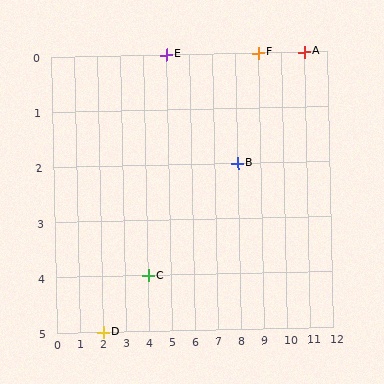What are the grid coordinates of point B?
Point B is at grid coordinates (8, 2).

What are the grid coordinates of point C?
Point C is at grid coordinates (4, 4).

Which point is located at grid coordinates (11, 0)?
Point A is at (11, 0).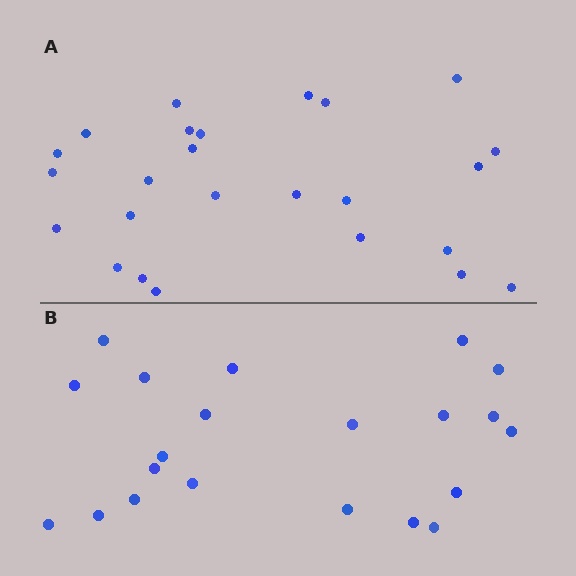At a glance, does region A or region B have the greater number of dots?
Region A (the top region) has more dots.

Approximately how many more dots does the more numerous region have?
Region A has about 4 more dots than region B.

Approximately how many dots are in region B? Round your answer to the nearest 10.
About 20 dots. (The exact count is 21, which rounds to 20.)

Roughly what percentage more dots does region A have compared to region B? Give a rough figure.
About 20% more.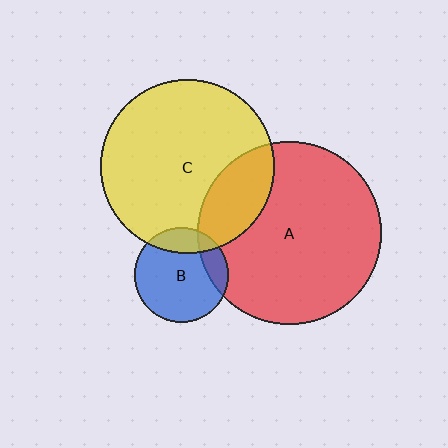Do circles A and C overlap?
Yes.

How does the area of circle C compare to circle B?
Approximately 3.4 times.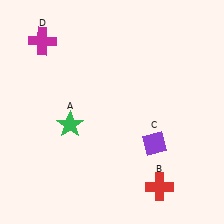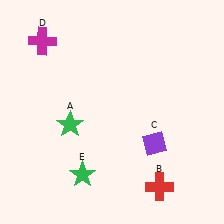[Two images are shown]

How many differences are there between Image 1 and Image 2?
There is 1 difference between the two images.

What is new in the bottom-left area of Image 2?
A green star (E) was added in the bottom-left area of Image 2.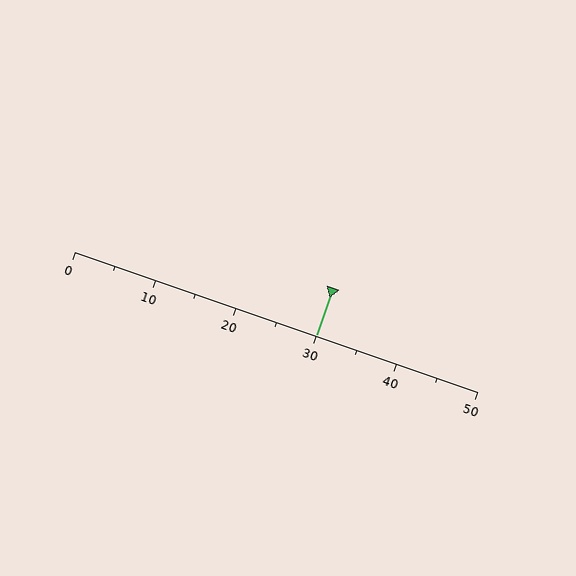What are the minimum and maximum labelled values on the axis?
The axis runs from 0 to 50.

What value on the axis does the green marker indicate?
The marker indicates approximately 30.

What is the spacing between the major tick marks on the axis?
The major ticks are spaced 10 apart.